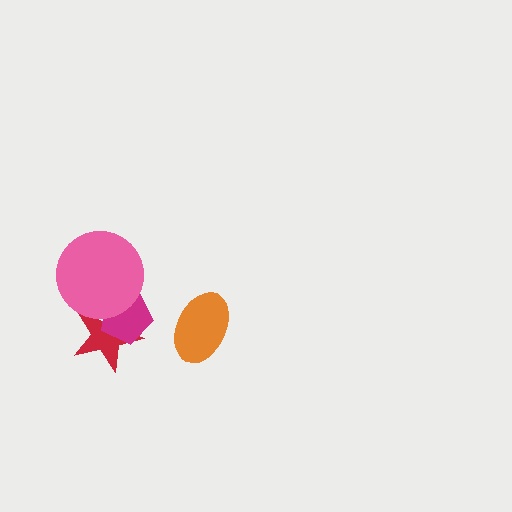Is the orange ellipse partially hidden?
No, no other shape covers it.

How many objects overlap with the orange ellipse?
0 objects overlap with the orange ellipse.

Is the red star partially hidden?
Yes, it is partially covered by another shape.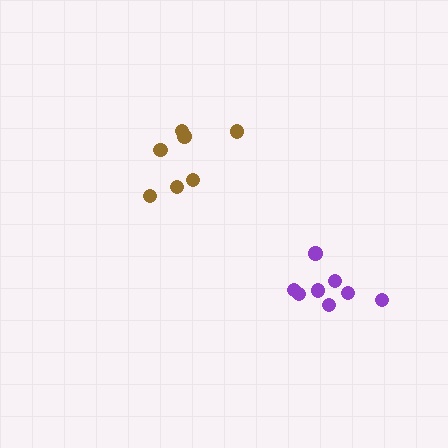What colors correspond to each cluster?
The clusters are colored: purple, brown.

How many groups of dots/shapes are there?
There are 2 groups.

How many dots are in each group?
Group 1: 8 dots, Group 2: 7 dots (15 total).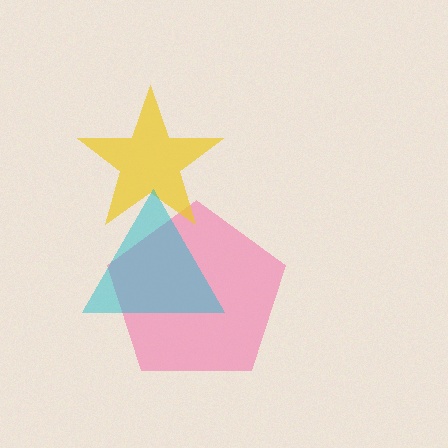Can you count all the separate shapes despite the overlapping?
Yes, there are 3 separate shapes.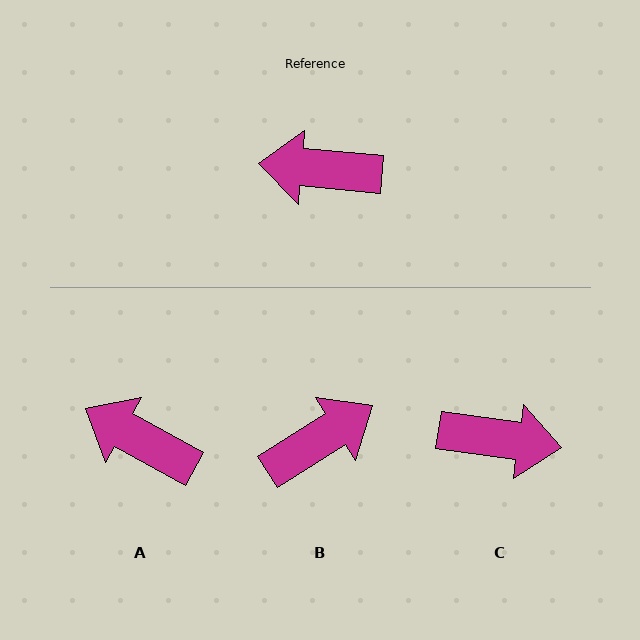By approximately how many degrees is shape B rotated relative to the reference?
Approximately 143 degrees clockwise.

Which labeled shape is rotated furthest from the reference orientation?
C, about 177 degrees away.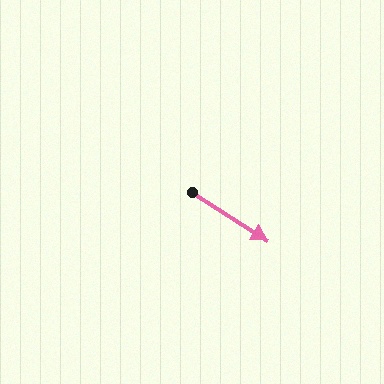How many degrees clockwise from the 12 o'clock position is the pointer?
Approximately 123 degrees.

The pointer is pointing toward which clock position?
Roughly 4 o'clock.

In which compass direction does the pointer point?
Southeast.